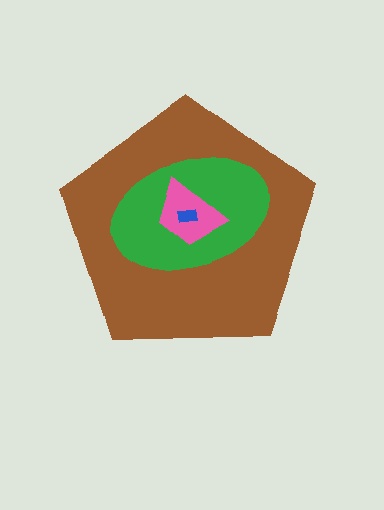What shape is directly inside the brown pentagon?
The green ellipse.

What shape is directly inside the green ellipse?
The pink trapezoid.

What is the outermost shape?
The brown pentagon.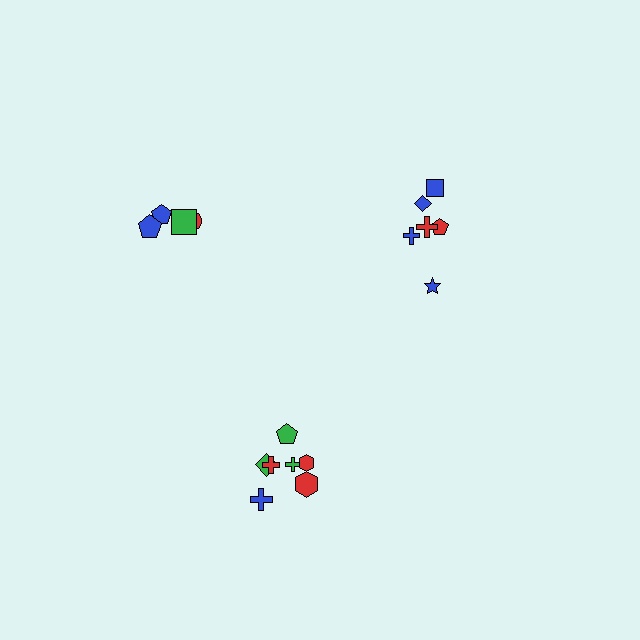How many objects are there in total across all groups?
There are 17 objects.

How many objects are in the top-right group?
There are 6 objects.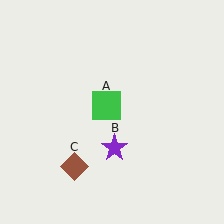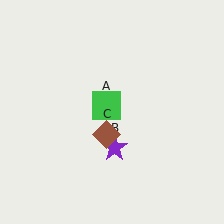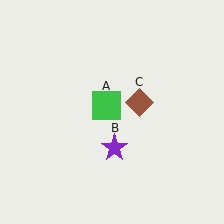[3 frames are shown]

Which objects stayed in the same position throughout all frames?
Green square (object A) and purple star (object B) remained stationary.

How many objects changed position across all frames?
1 object changed position: brown diamond (object C).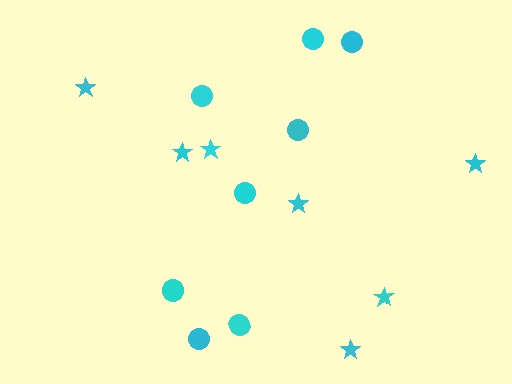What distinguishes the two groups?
There are 2 groups: one group of stars (7) and one group of circles (8).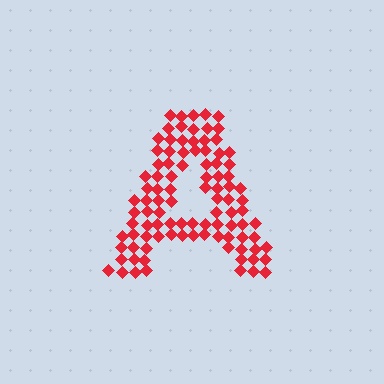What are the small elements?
The small elements are diamonds.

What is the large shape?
The large shape is the letter A.